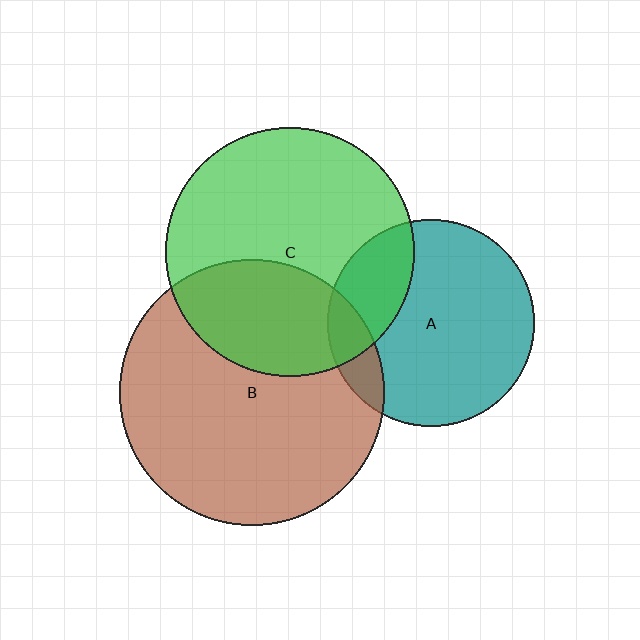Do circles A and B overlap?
Yes.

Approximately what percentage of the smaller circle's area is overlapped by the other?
Approximately 10%.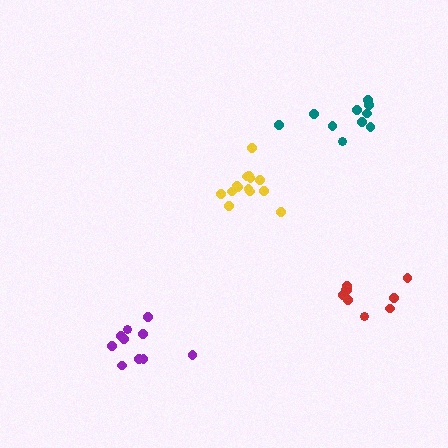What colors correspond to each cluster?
The clusters are colored: red, purple, yellow, teal.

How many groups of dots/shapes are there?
There are 4 groups.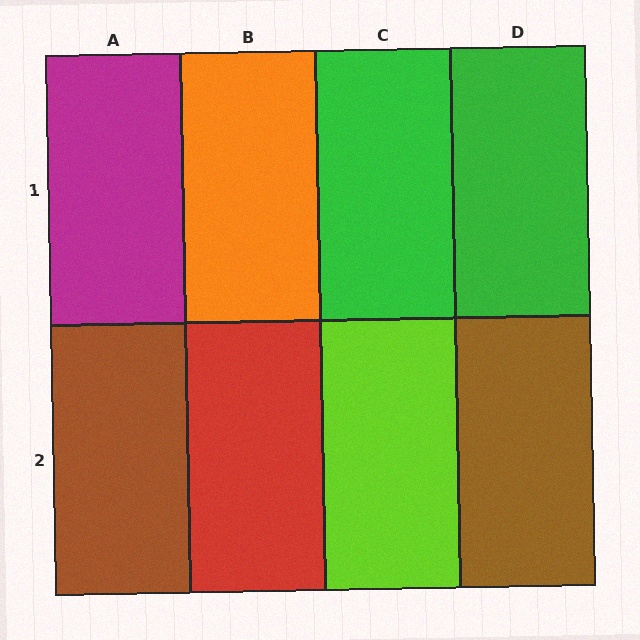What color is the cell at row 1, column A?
Magenta.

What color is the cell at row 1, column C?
Green.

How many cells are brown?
2 cells are brown.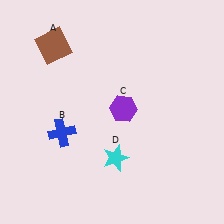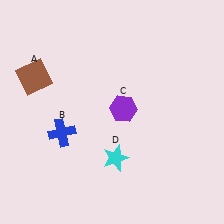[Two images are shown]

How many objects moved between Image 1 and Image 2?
1 object moved between the two images.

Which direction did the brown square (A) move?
The brown square (A) moved down.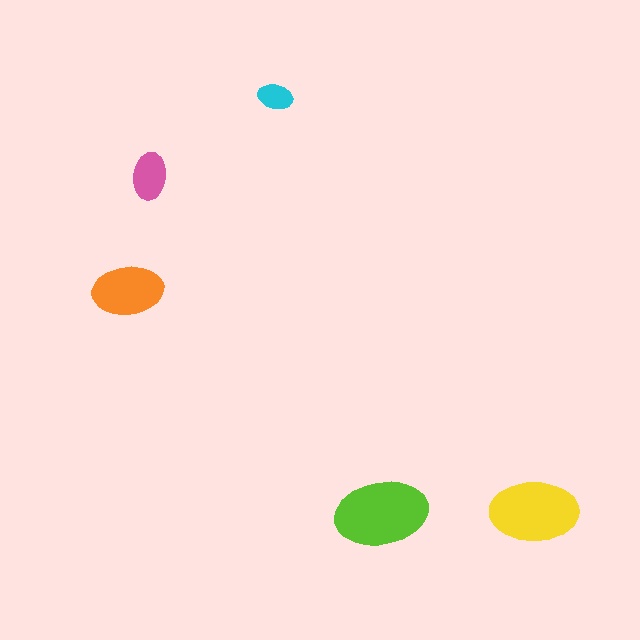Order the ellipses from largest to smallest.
the lime one, the yellow one, the orange one, the pink one, the cyan one.